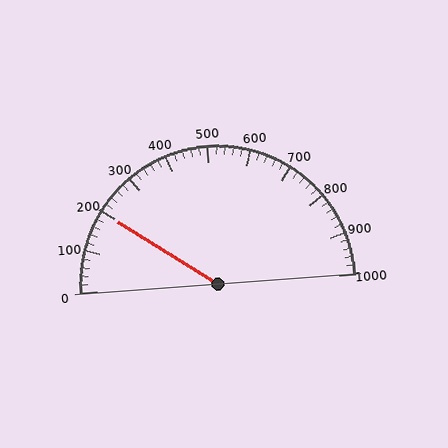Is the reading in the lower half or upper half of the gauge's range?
The reading is in the lower half of the range (0 to 1000).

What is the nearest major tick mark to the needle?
The nearest major tick mark is 200.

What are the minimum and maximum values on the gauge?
The gauge ranges from 0 to 1000.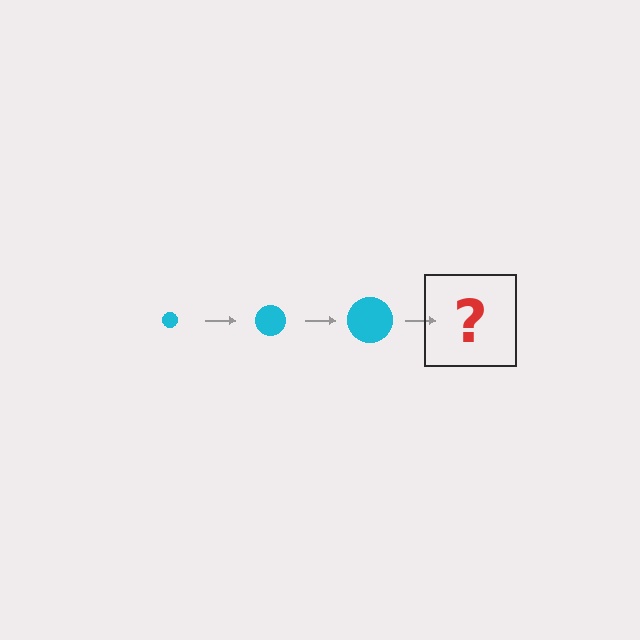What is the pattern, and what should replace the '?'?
The pattern is that the circle gets progressively larger each step. The '?' should be a cyan circle, larger than the previous one.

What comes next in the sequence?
The next element should be a cyan circle, larger than the previous one.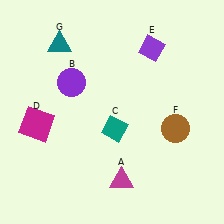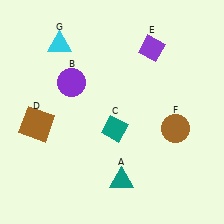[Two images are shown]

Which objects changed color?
A changed from magenta to teal. D changed from magenta to brown. G changed from teal to cyan.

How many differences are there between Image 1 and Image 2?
There are 3 differences between the two images.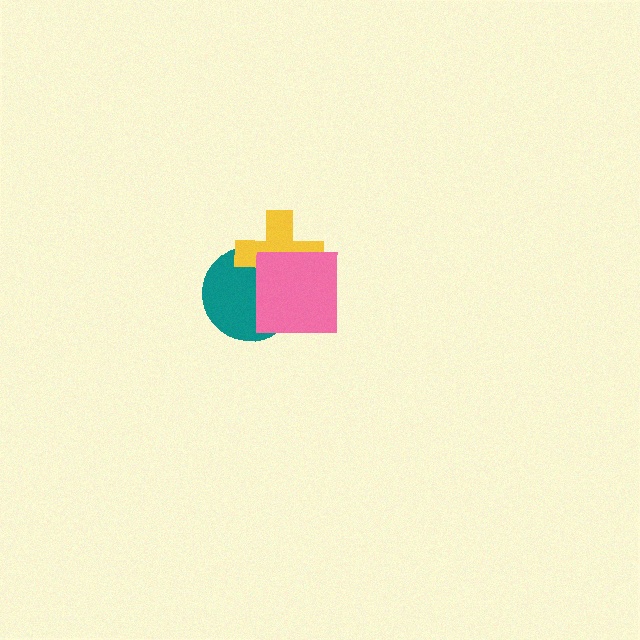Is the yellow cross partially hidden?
Yes, it is partially covered by another shape.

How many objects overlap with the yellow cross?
2 objects overlap with the yellow cross.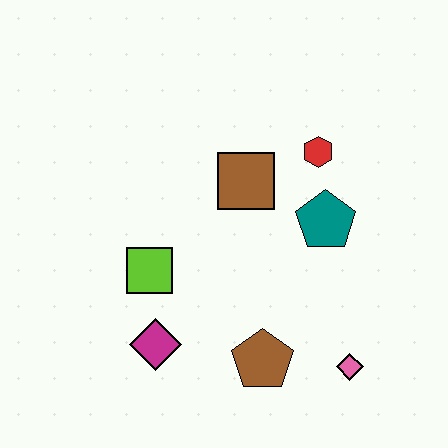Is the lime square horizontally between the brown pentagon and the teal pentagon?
No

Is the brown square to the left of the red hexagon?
Yes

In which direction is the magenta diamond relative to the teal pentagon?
The magenta diamond is to the left of the teal pentagon.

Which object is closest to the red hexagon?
The teal pentagon is closest to the red hexagon.